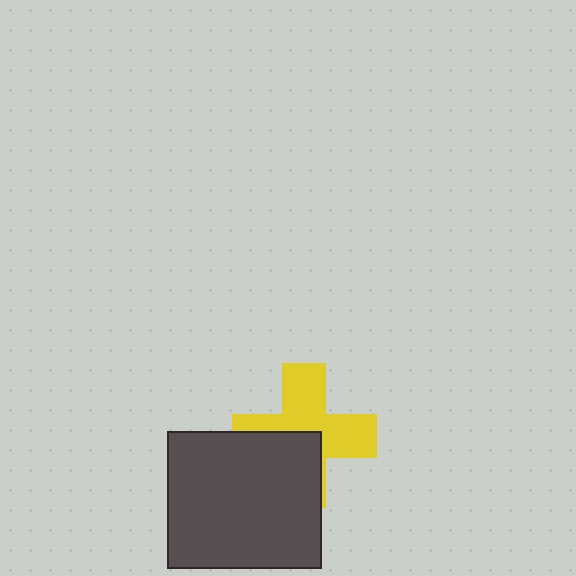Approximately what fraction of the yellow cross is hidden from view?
Roughly 40% of the yellow cross is hidden behind the dark gray rectangle.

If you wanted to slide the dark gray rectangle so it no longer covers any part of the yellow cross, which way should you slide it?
Slide it toward the lower-left — that is the most direct way to separate the two shapes.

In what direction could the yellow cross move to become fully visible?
The yellow cross could move toward the upper-right. That would shift it out from behind the dark gray rectangle entirely.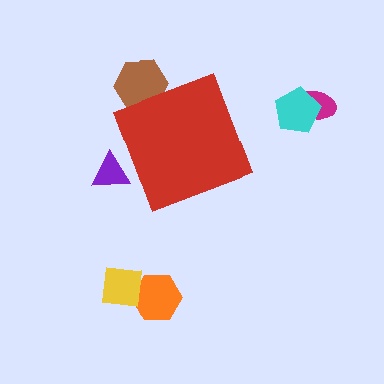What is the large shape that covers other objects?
A red diamond.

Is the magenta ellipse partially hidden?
No, the magenta ellipse is fully visible.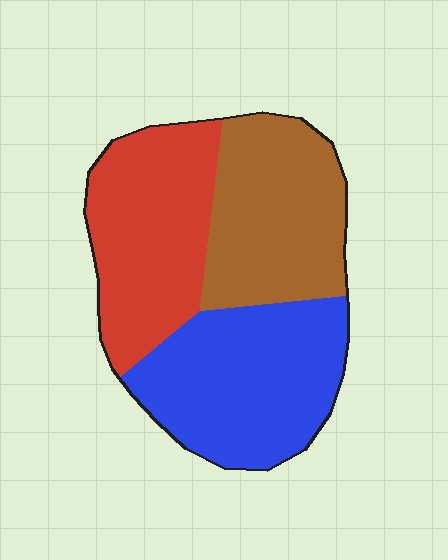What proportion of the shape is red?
Red takes up between a quarter and a half of the shape.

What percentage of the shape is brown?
Brown covers 31% of the shape.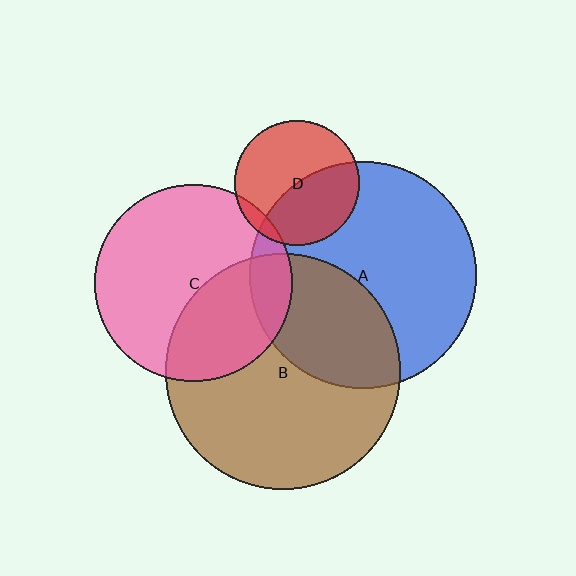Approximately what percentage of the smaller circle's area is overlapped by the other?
Approximately 5%.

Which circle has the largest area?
Circle B (brown).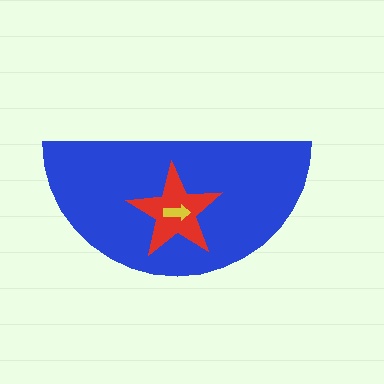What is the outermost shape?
The blue semicircle.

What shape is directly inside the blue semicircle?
The red star.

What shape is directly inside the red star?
The yellow arrow.